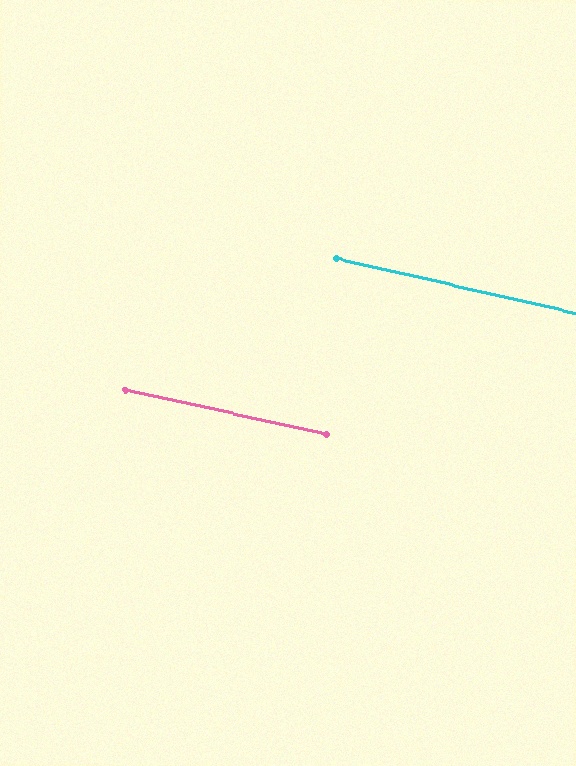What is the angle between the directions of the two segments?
Approximately 1 degree.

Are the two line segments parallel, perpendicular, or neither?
Parallel — their directions differ by only 0.6°.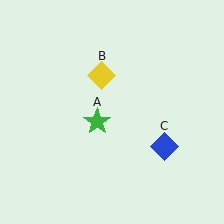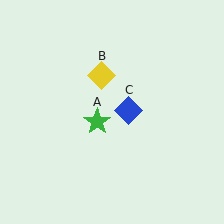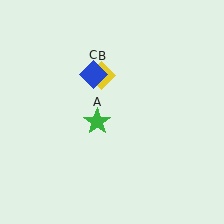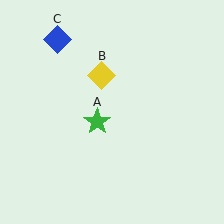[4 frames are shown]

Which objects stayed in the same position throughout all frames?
Green star (object A) and yellow diamond (object B) remained stationary.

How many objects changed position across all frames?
1 object changed position: blue diamond (object C).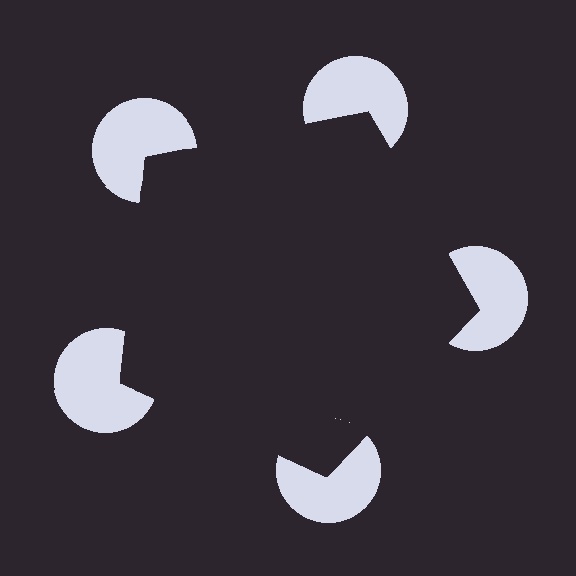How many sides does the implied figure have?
5 sides.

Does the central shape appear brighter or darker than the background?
It typically appears slightly darker than the background, even though no actual brightness change is drawn.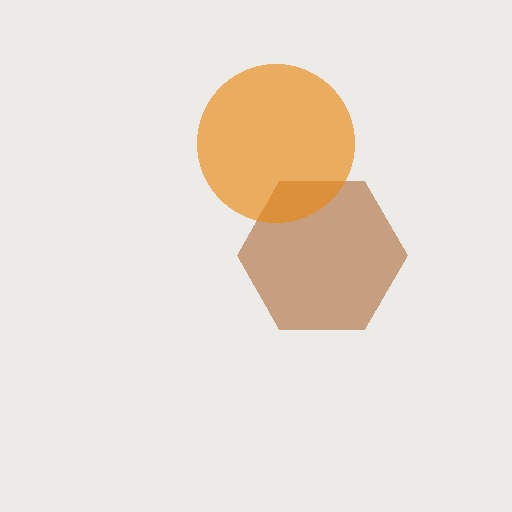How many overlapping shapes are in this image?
There are 2 overlapping shapes in the image.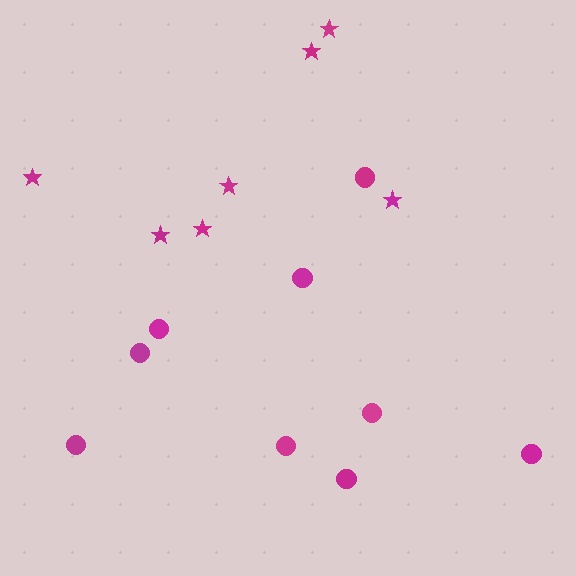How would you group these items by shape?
There are 2 groups: one group of circles (9) and one group of stars (7).